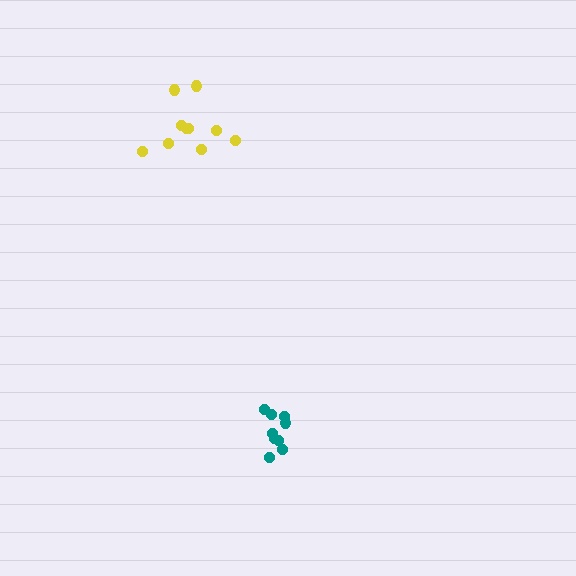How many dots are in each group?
Group 1: 10 dots, Group 2: 9 dots (19 total).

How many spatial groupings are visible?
There are 2 spatial groupings.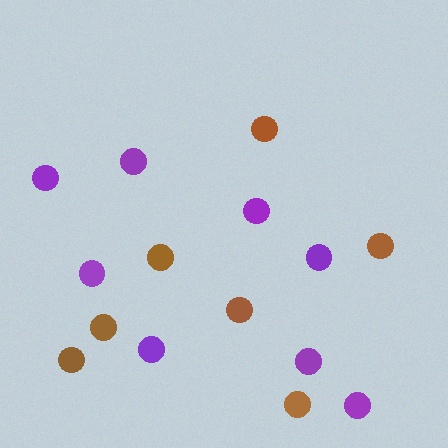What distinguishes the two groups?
There are 2 groups: one group of brown circles (7) and one group of purple circles (8).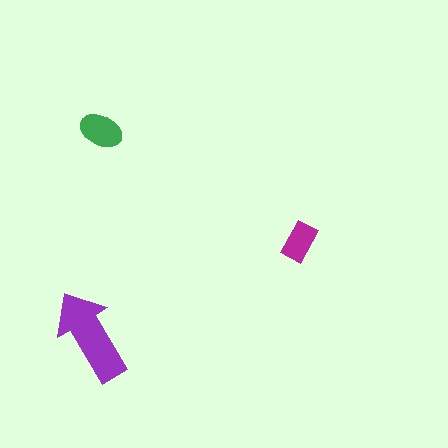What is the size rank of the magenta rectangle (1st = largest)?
3rd.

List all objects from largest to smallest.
The purple arrow, the green ellipse, the magenta rectangle.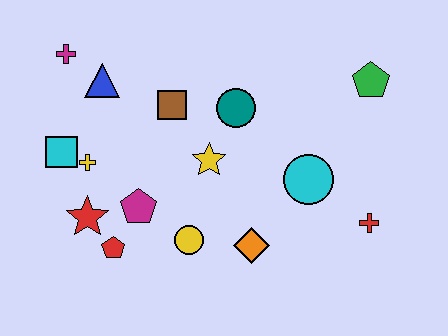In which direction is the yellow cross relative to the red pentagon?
The yellow cross is above the red pentagon.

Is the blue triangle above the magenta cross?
No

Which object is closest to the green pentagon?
The cyan circle is closest to the green pentagon.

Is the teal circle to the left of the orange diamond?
Yes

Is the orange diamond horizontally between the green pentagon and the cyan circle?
No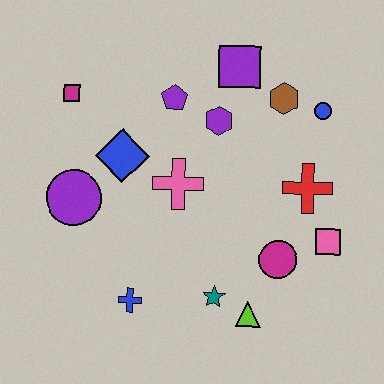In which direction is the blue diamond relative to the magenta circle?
The blue diamond is to the left of the magenta circle.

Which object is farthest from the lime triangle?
The magenta square is farthest from the lime triangle.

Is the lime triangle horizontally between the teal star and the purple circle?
No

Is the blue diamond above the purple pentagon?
No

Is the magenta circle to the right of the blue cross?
Yes